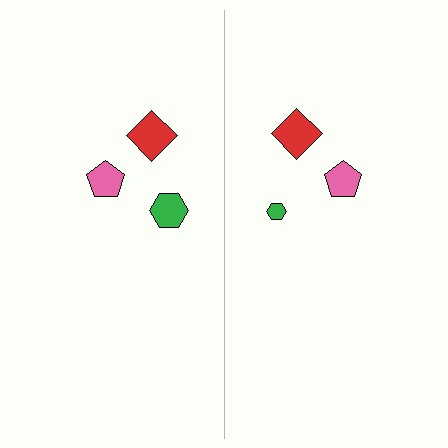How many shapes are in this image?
There are 6 shapes in this image.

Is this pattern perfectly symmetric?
No, the pattern is not perfectly symmetric. The green hexagon on the right side has a different size than its mirror counterpart.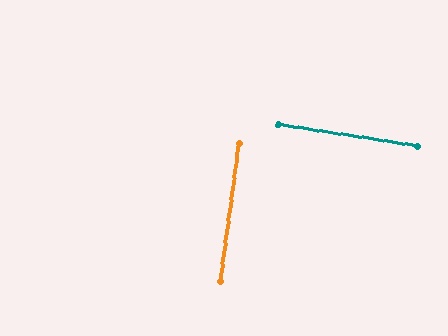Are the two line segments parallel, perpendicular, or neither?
Perpendicular — they meet at approximately 89°.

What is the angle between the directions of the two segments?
Approximately 89 degrees.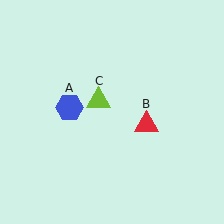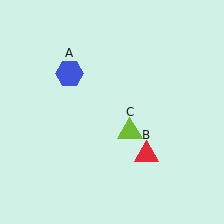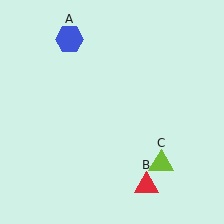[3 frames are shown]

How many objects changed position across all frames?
3 objects changed position: blue hexagon (object A), red triangle (object B), lime triangle (object C).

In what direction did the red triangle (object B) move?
The red triangle (object B) moved down.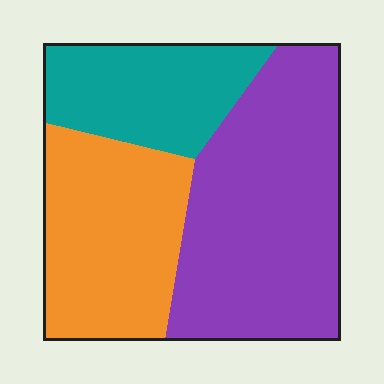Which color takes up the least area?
Teal, at roughly 20%.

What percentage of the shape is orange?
Orange takes up between a quarter and a half of the shape.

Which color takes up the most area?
Purple, at roughly 45%.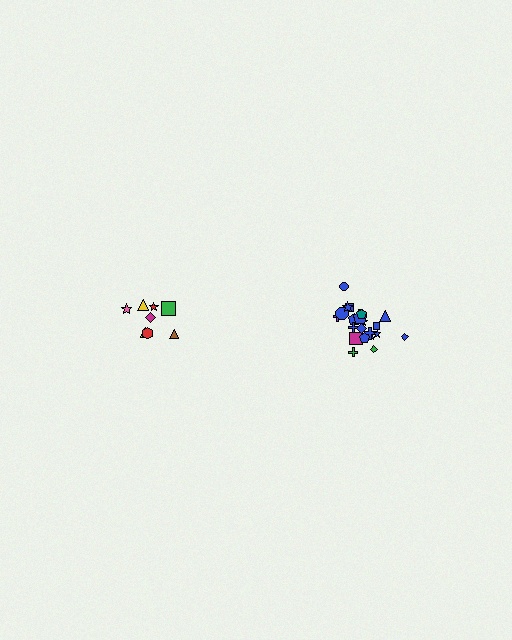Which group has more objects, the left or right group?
The right group.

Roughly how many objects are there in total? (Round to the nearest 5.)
Roughly 30 objects in total.